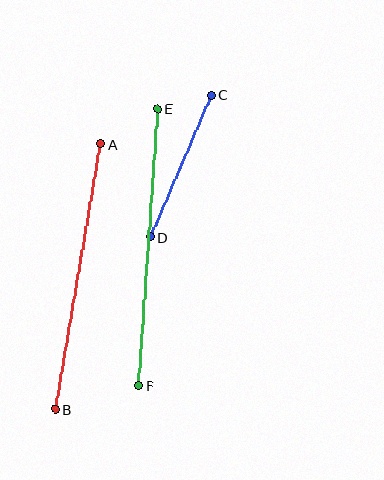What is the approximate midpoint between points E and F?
The midpoint is at approximately (148, 247) pixels.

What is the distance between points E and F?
The distance is approximately 278 pixels.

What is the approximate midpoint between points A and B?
The midpoint is at approximately (78, 277) pixels.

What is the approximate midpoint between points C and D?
The midpoint is at approximately (181, 166) pixels.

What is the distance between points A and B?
The distance is approximately 269 pixels.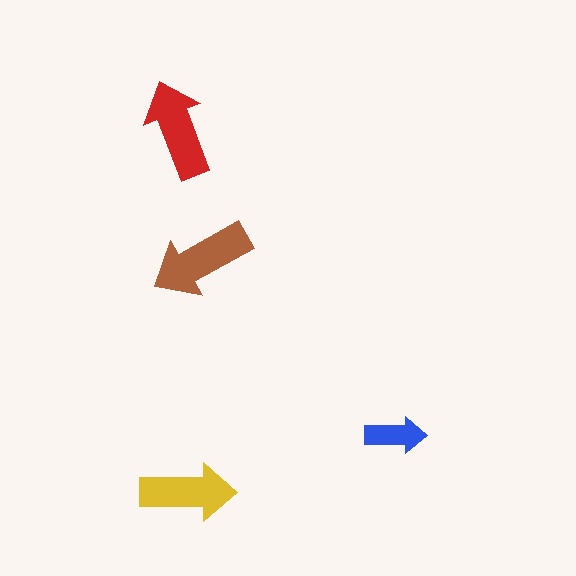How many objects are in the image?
There are 4 objects in the image.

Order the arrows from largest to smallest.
the brown one, the red one, the yellow one, the blue one.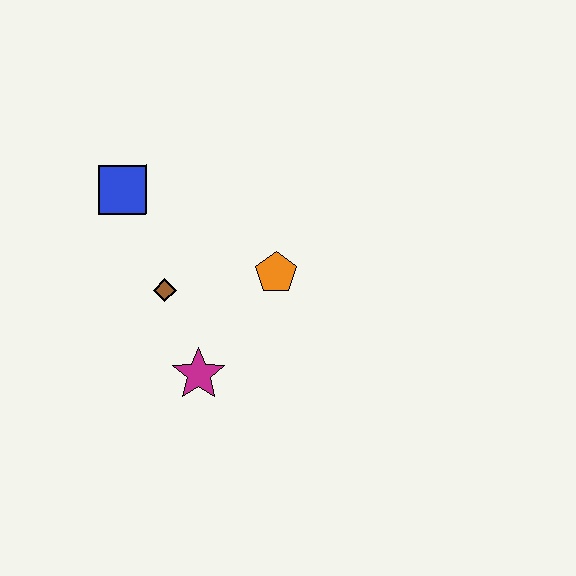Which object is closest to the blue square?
The brown diamond is closest to the blue square.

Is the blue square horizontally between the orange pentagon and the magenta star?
No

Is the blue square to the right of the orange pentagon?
No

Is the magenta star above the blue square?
No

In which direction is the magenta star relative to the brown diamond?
The magenta star is below the brown diamond.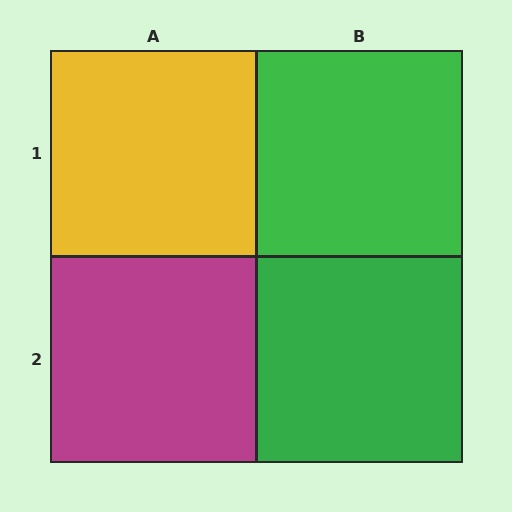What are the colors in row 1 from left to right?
Yellow, green.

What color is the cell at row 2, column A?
Magenta.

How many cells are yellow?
1 cell is yellow.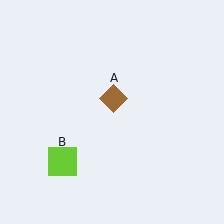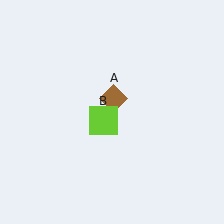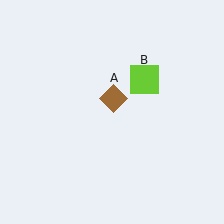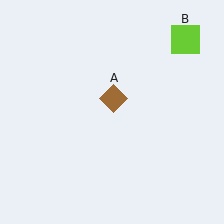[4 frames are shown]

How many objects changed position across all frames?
1 object changed position: lime square (object B).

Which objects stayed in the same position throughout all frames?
Brown diamond (object A) remained stationary.